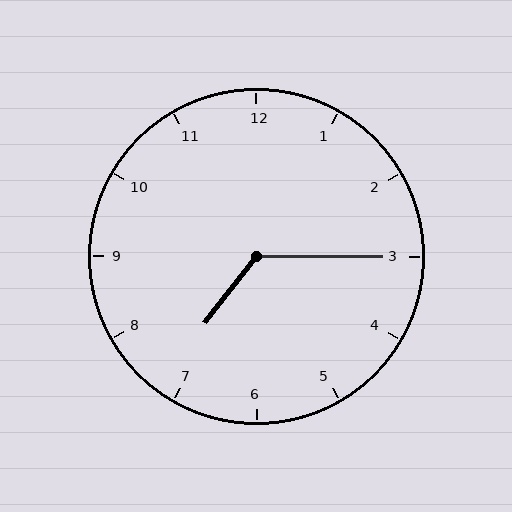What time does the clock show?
7:15.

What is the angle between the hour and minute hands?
Approximately 128 degrees.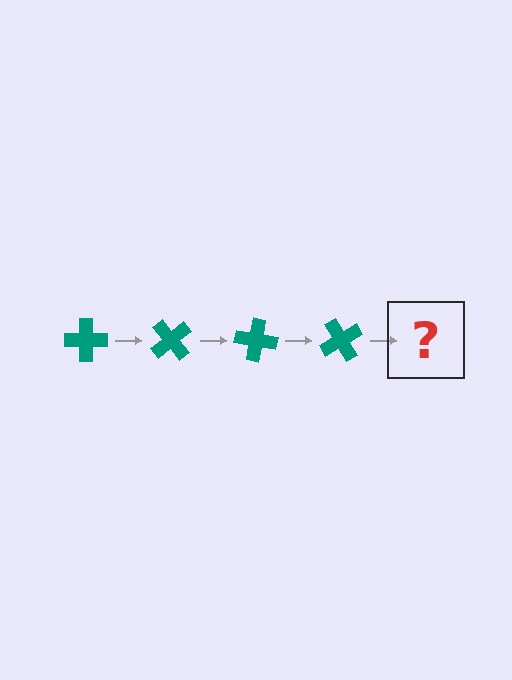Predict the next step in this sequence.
The next step is a teal cross rotated 200 degrees.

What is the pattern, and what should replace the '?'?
The pattern is that the cross rotates 50 degrees each step. The '?' should be a teal cross rotated 200 degrees.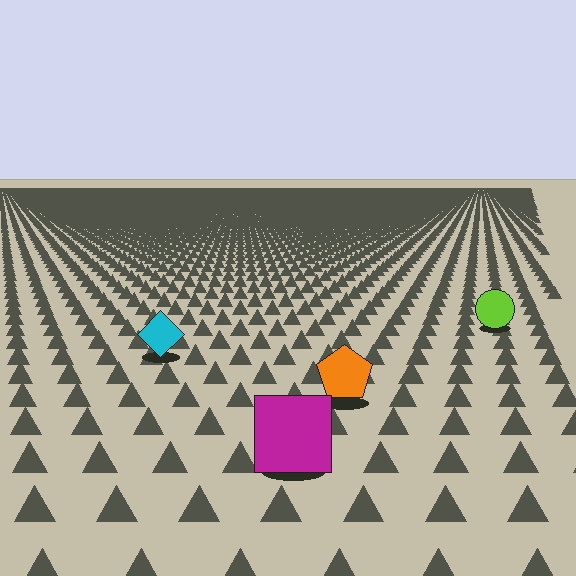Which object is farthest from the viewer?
The lime circle is farthest from the viewer. It appears smaller and the ground texture around it is denser.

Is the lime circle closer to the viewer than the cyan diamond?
No. The cyan diamond is closer — you can tell from the texture gradient: the ground texture is coarser near it.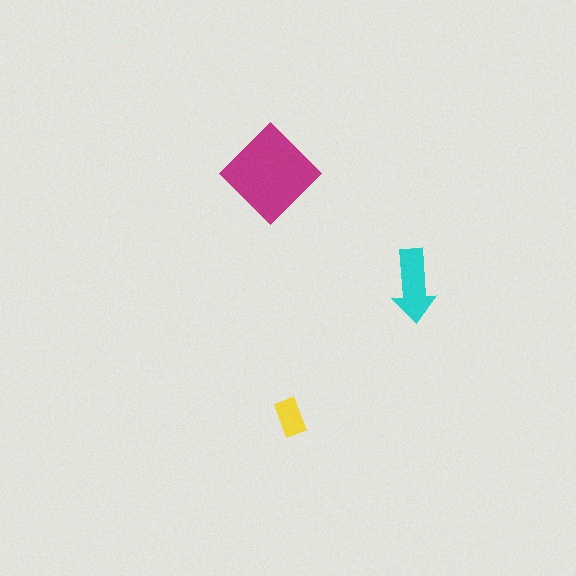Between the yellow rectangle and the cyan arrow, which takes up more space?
The cyan arrow.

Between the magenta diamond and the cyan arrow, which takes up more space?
The magenta diamond.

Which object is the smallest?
The yellow rectangle.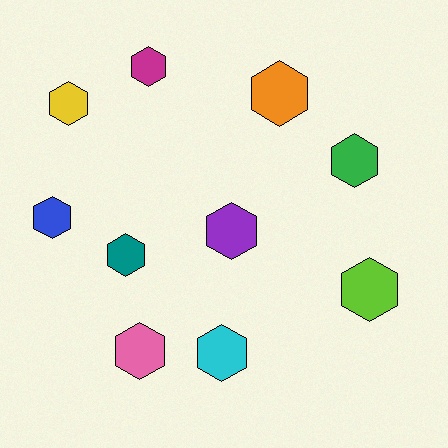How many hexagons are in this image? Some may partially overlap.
There are 10 hexagons.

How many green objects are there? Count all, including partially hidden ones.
There is 1 green object.